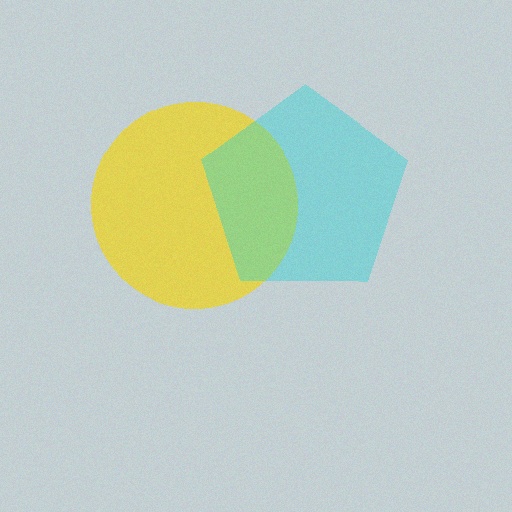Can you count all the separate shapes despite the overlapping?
Yes, there are 2 separate shapes.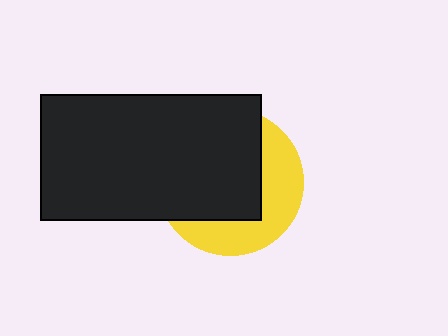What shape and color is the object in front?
The object in front is a black rectangle.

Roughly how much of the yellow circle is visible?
A small part of it is visible (roughly 39%).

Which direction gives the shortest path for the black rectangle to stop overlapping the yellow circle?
Moving toward the upper-left gives the shortest separation.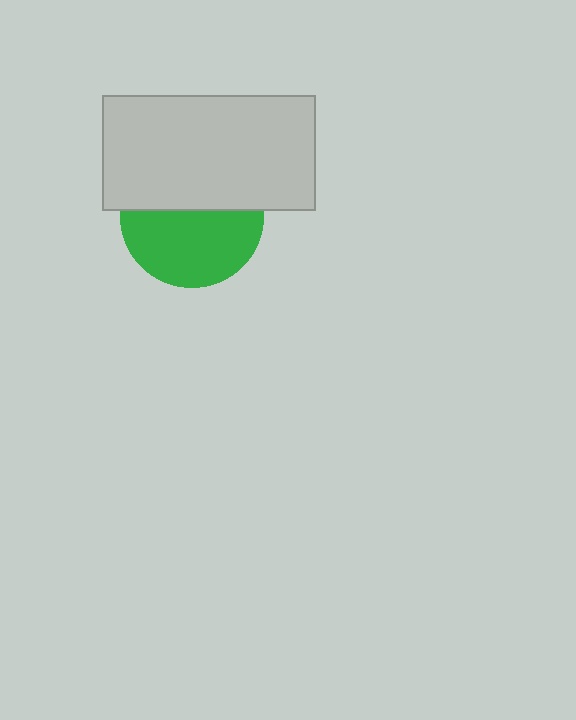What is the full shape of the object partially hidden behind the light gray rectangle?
The partially hidden object is a green circle.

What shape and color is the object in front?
The object in front is a light gray rectangle.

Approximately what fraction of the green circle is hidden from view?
Roughly 46% of the green circle is hidden behind the light gray rectangle.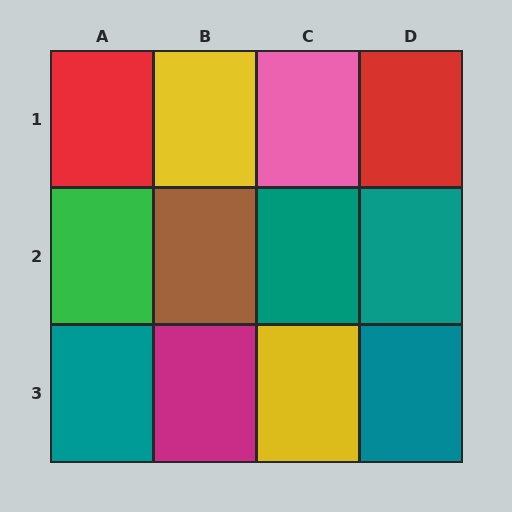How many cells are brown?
1 cell is brown.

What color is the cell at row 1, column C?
Pink.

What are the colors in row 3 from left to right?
Teal, magenta, yellow, teal.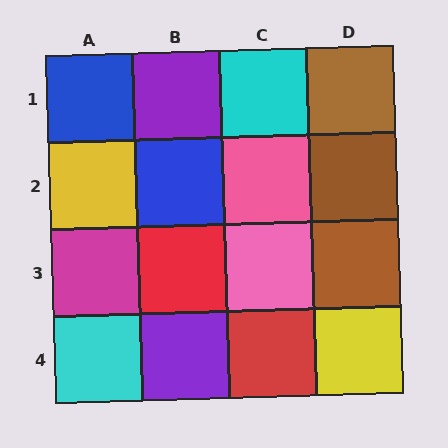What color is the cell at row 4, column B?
Purple.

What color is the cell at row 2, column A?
Yellow.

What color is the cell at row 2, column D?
Brown.